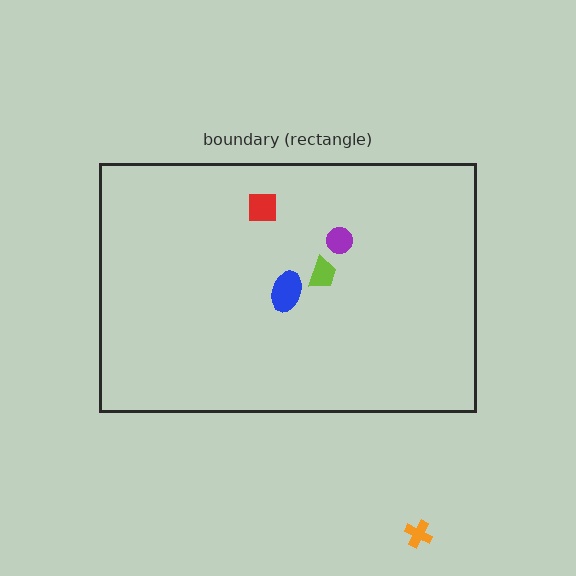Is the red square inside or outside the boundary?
Inside.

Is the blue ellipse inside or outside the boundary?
Inside.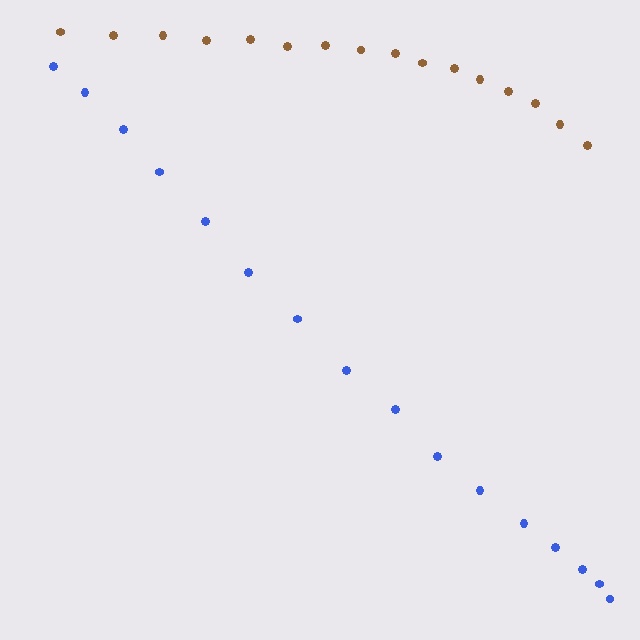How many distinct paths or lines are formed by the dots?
There are 2 distinct paths.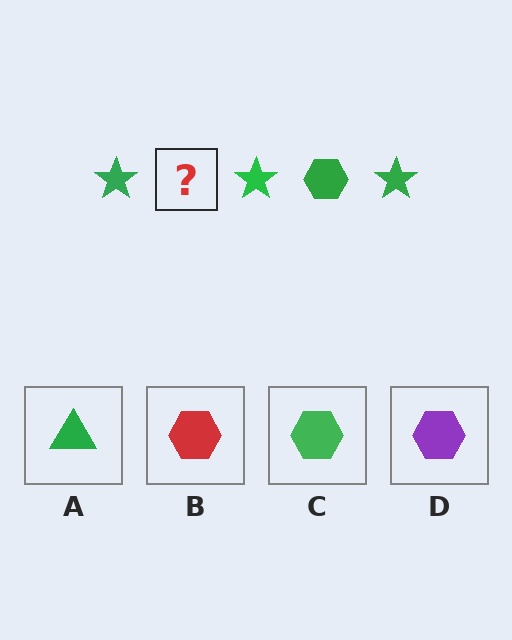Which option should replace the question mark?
Option C.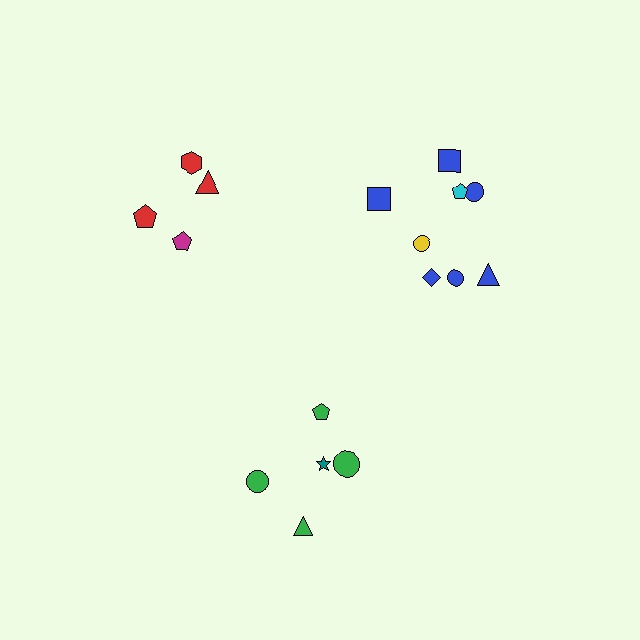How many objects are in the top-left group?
There are 4 objects.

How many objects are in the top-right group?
There are 8 objects.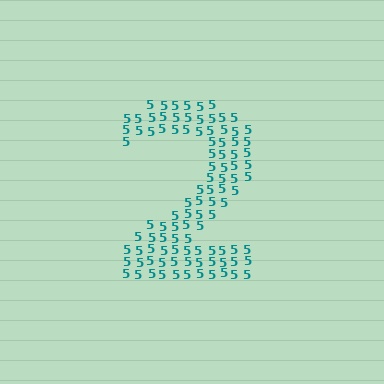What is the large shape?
The large shape is the digit 2.